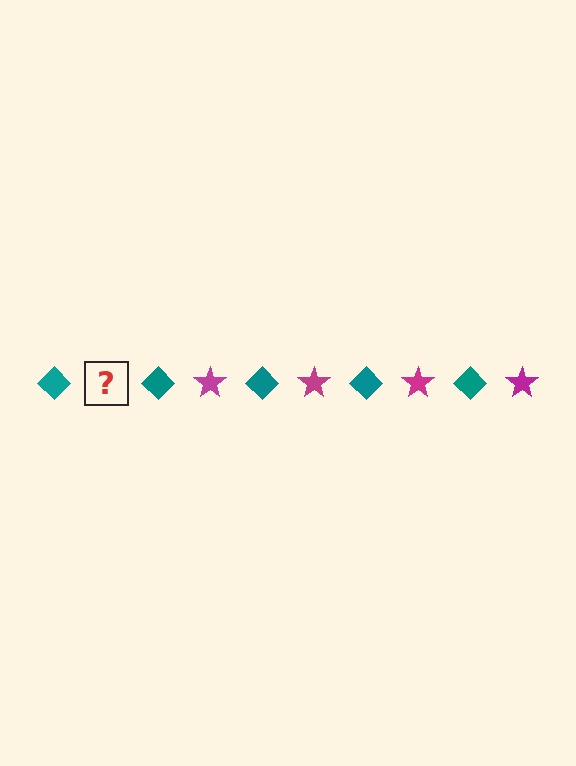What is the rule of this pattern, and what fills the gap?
The rule is that the pattern alternates between teal diamond and magenta star. The gap should be filled with a magenta star.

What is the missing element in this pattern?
The missing element is a magenta star.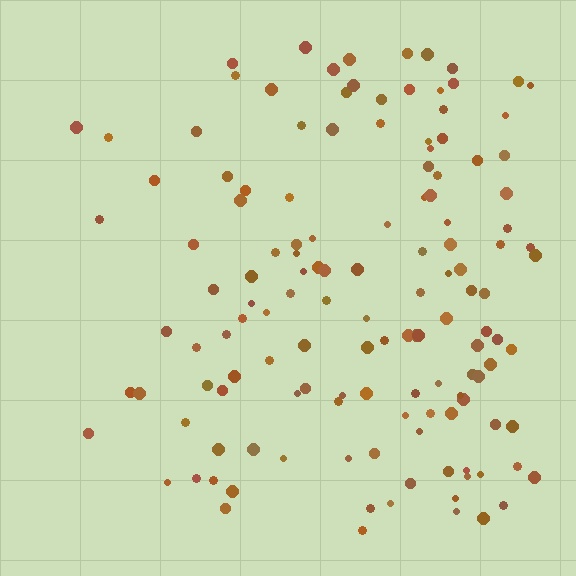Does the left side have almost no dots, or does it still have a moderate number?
Still a moderate number, just noticeably fewer than the right.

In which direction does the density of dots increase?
From left to right, with the right side densest.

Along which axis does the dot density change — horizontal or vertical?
Horizontal.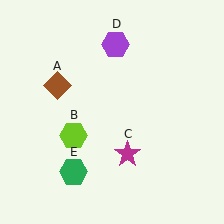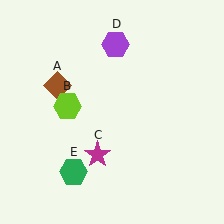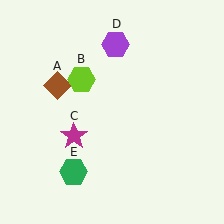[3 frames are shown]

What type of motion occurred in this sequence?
The lime hexagon (object B), magenta star (object C) rotated clockwise around the center of the scene.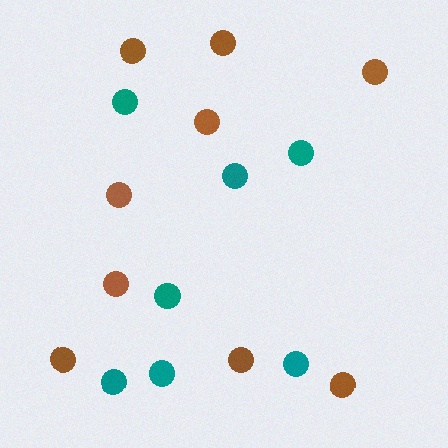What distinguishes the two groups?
There are 2 groups: one group of teal circles (7) and one group of brown circles (9).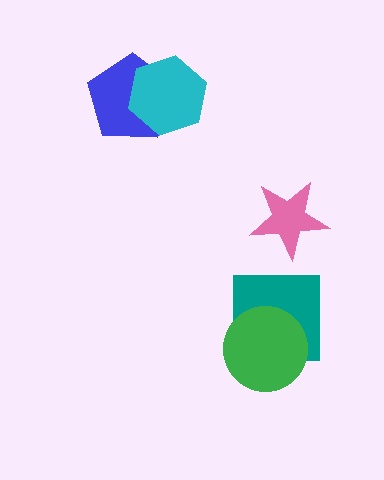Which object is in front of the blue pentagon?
The cyan hexagon is in front of the blue pentagon.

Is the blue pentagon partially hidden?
Yes, it is partially covered by another shape.